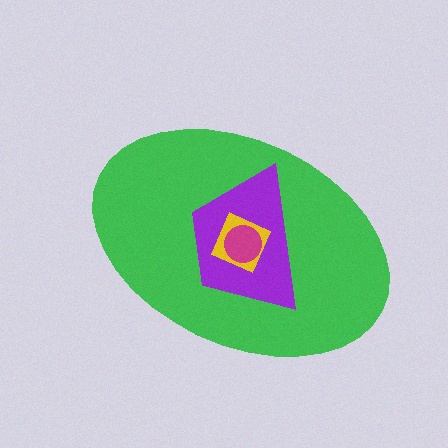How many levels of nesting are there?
4.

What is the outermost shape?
The green ellipse.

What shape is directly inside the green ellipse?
The purple trapezoid.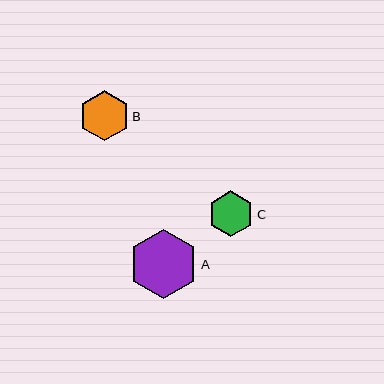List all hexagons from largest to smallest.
From largest to smallest: A, B, C.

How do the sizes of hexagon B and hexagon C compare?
Hexagon B and hexagon C are approximately the same size.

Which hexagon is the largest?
Hexagon A is the largest with a size of approximately 70 pixels.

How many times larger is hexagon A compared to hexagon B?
Hexagon A is approximately 1.4 times the size of hexagon B.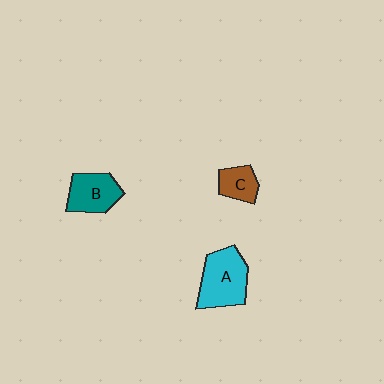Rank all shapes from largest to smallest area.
From largest to smallest: A (cyan), B (teal), C (brown).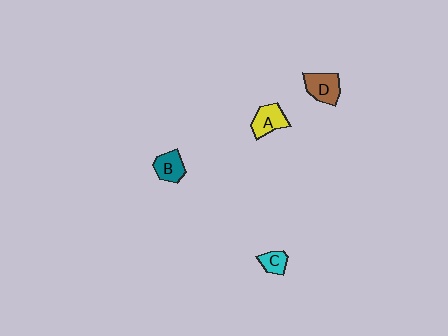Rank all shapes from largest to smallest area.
From largest to smallest: D (brown), A (yellow), B (teal), C (cyan).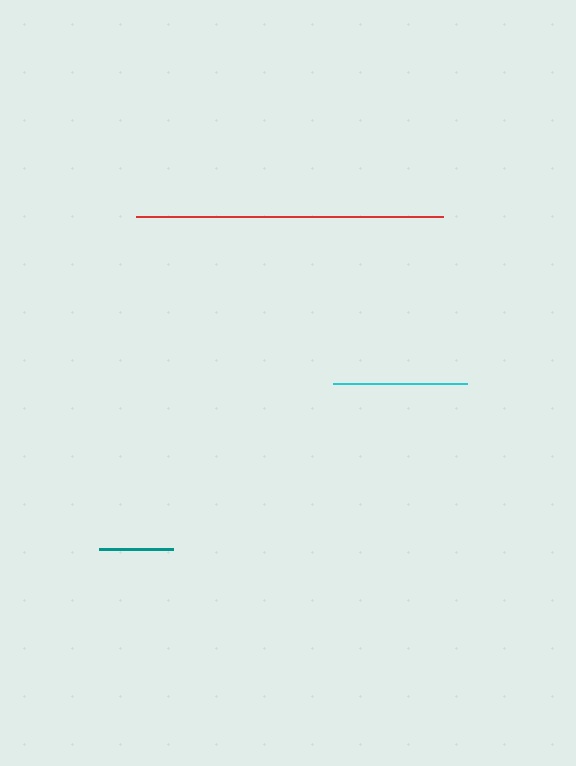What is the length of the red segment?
The red segment is approximately 307 pixels long.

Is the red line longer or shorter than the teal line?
The red line is longer than the teal line.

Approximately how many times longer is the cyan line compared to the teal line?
The cyan line is approximately 1.8 times the length of the teal line.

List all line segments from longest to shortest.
From longest to shortest: red, cyan, teal.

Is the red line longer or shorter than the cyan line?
The red line is longer than the cyan line.